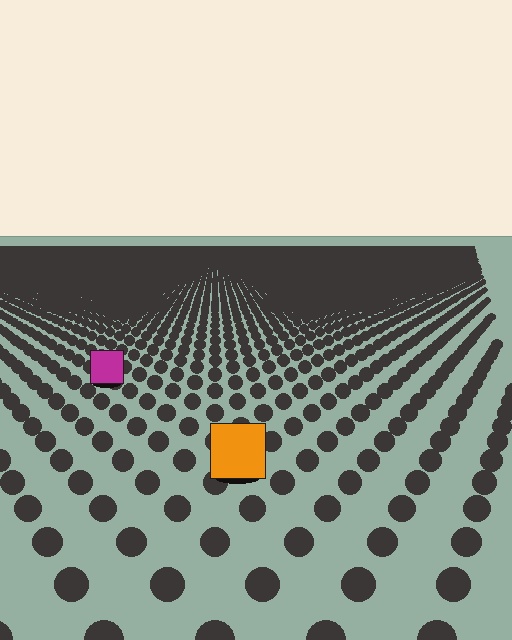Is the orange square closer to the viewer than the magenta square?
Yes. The orange square is closer — you can tell from the texture gradient: the ground texture is coarser near it.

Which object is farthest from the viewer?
The magenta square is farthest from the viewer. It appears smaller and the ground texture around it is denser.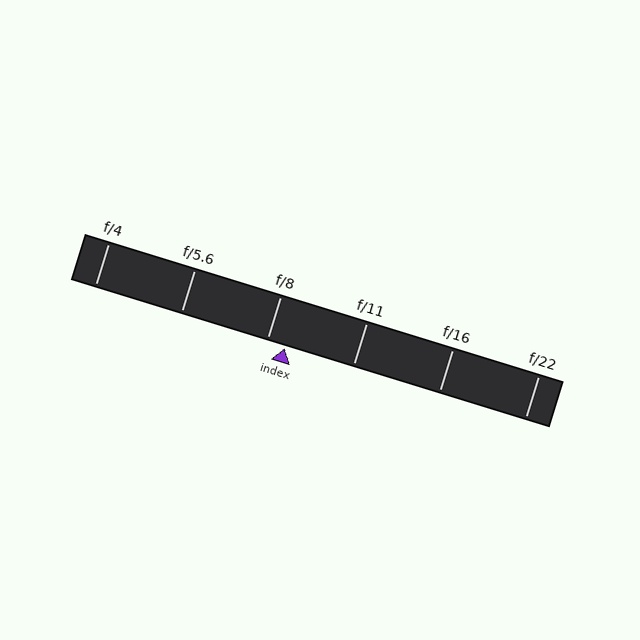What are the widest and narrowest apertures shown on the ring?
The widest aperture shown is f/4 and the narrowest is f/22.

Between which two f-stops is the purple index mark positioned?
The index mark is between f/8 and f/11.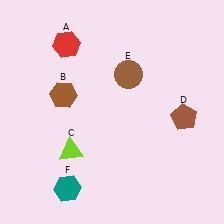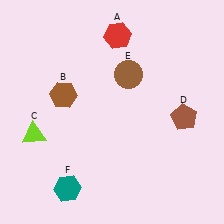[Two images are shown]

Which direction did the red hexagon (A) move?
The red hexagon (A) moved right.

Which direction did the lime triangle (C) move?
The lime triangle (C) moved left.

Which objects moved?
The objects that moved are: the red hexagon (A), the lime triangle (C).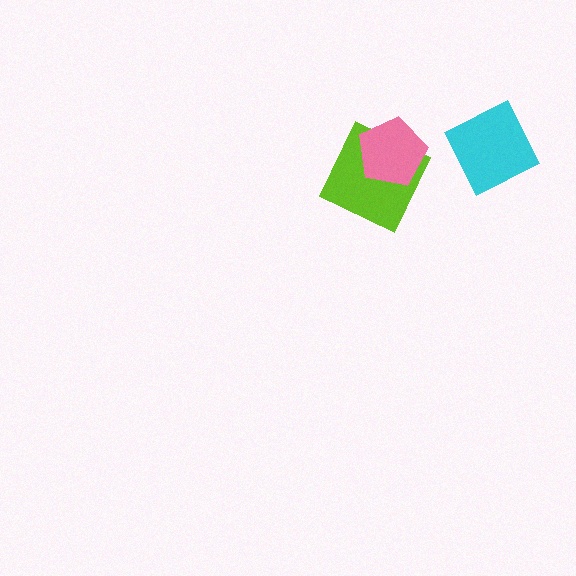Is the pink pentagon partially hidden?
No, no other shape covers it.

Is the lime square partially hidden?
Yes, it is partially covered by another shape.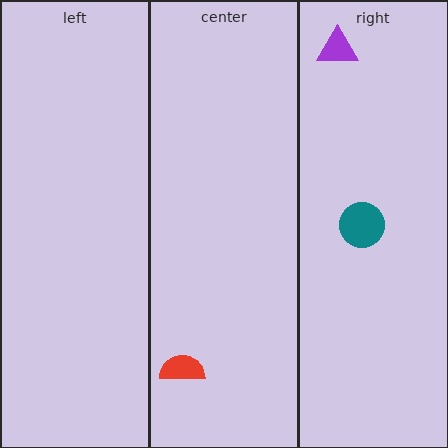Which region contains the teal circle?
The right region.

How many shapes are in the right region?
2.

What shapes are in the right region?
The teal circle, the purple triangle.